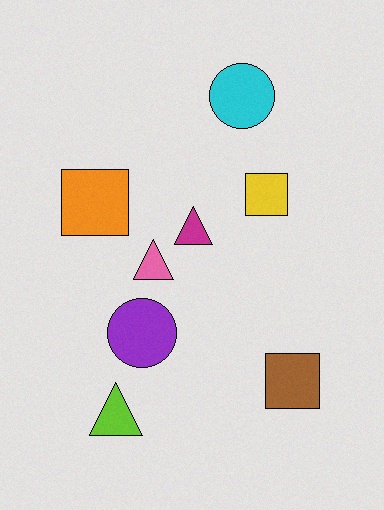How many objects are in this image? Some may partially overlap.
There are 8 objects.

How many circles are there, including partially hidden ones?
There are 2 circles.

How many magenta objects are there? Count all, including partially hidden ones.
There is 1 magenta object.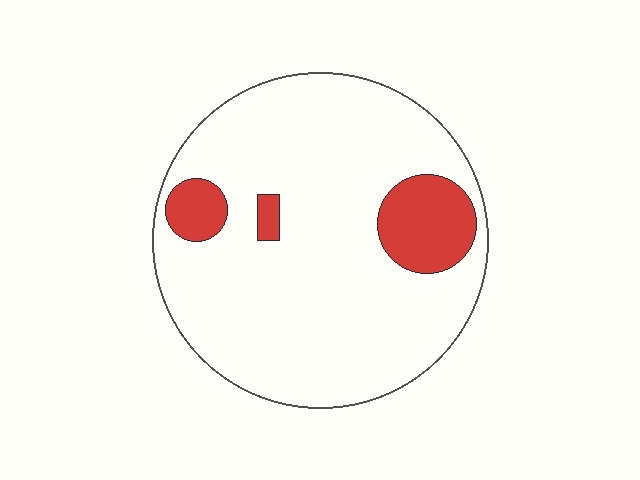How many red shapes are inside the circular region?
3.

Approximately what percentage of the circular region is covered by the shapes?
Approximately 15%.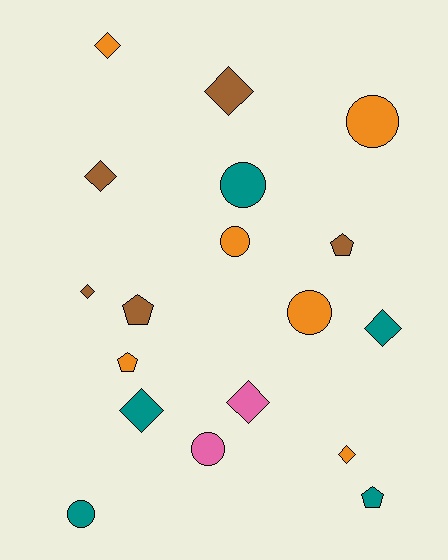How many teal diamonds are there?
There are 2 teal diamonds.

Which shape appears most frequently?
Diamond, with 8 objects.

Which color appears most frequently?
Orange, with 6 objects.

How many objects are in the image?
There are 18 objects.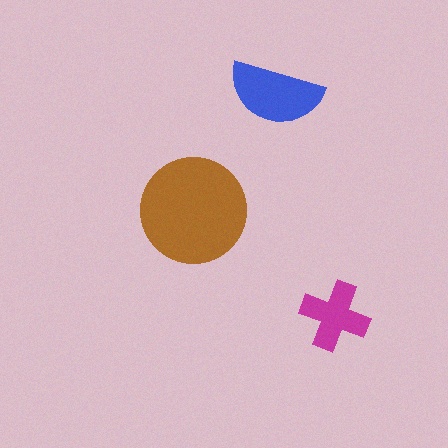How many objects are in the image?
There are 3 objects in the image.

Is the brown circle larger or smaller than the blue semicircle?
Larger.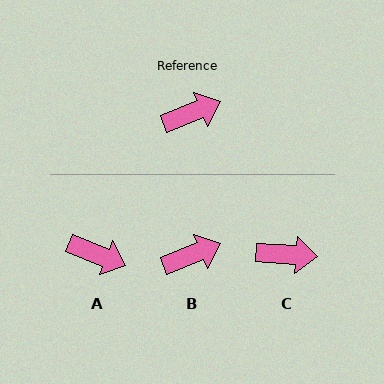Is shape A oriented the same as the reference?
No, it is off by about 43 degrees.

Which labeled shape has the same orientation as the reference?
B.